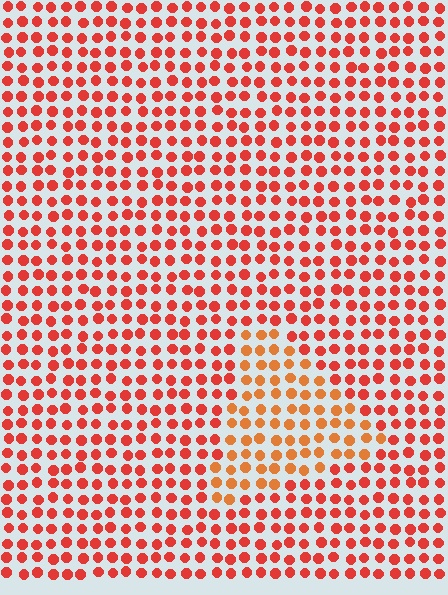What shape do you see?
I see a triangle.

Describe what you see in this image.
The image is filled with small red elements in a uniform arrangement. A triangle-shaped region is visible where the elements are tinted to a slightly different hue, forming a subtle color boundary.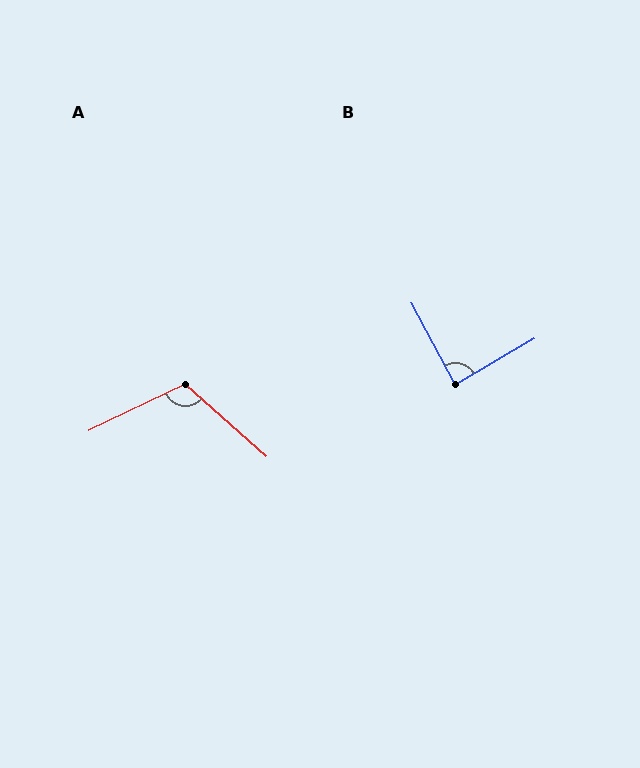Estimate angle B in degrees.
Approximately 88 degrees.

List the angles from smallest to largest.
B (88°), A (112°).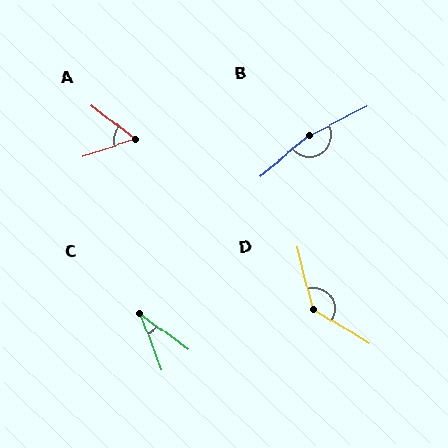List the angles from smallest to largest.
C (32°), A (57°), D (136°), B (168°).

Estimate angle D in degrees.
Approximately 136 degrees.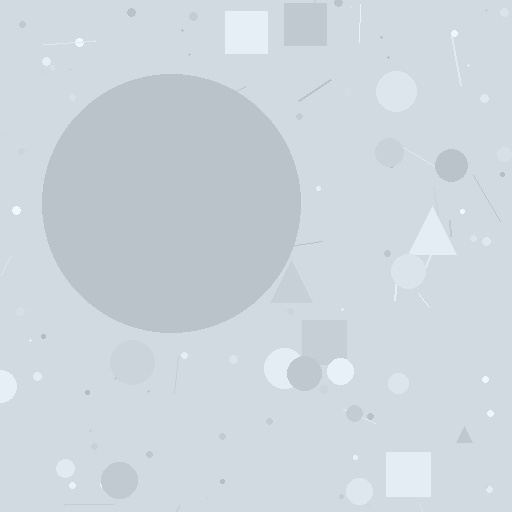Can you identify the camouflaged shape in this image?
The camouflaged shape is a circle.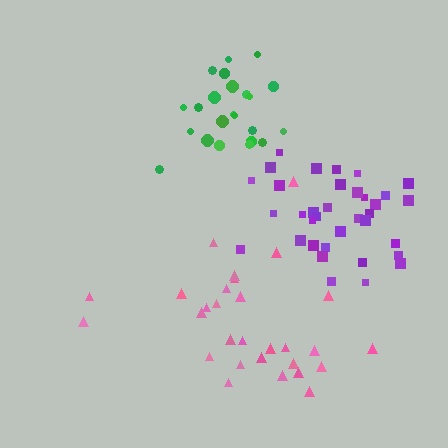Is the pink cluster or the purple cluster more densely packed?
Purple.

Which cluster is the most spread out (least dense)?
Pink.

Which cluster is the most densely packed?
Purple.